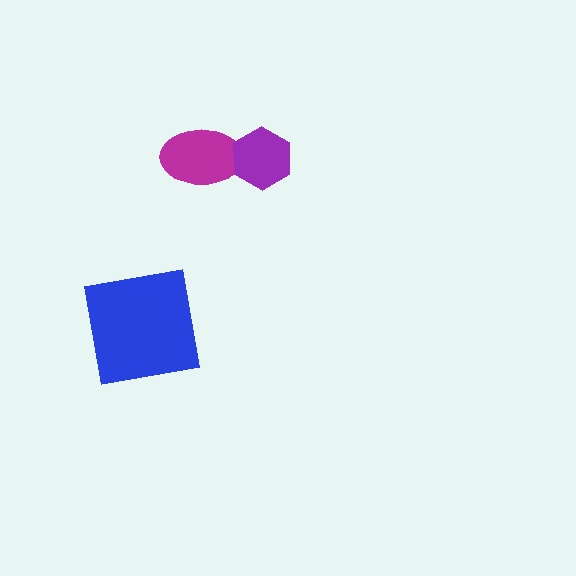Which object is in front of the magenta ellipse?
The purple hexagon is in front of the magenta ellipse.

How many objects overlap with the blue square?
0 objects overlap with the blue square.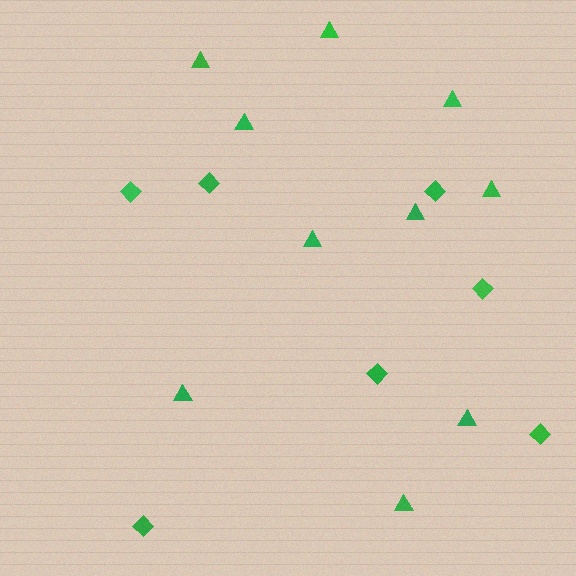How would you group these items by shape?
There are 2 groups: one group of triangles (10) and one group of diamonds (7).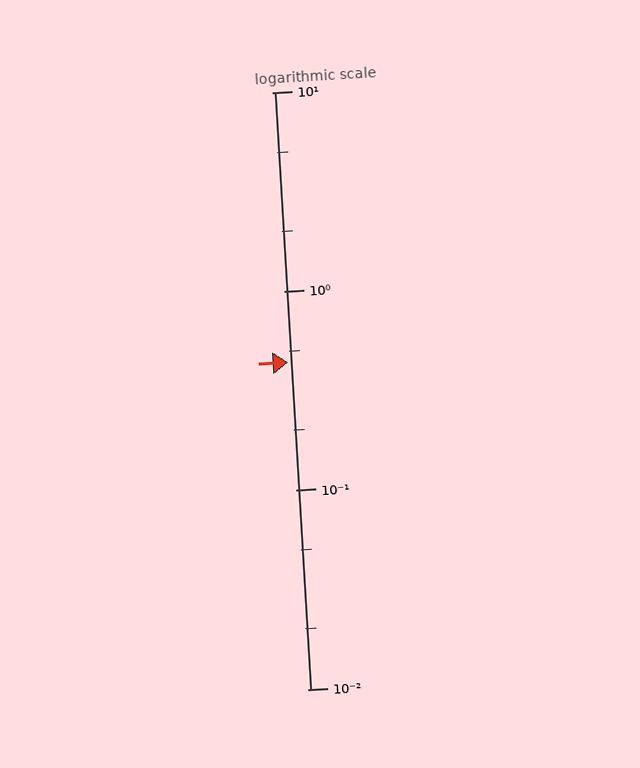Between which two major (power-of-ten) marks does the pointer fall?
The pointer is between 0.1 and 1.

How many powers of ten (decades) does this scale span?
The scale spans 3 decades, from 0.01 to 10.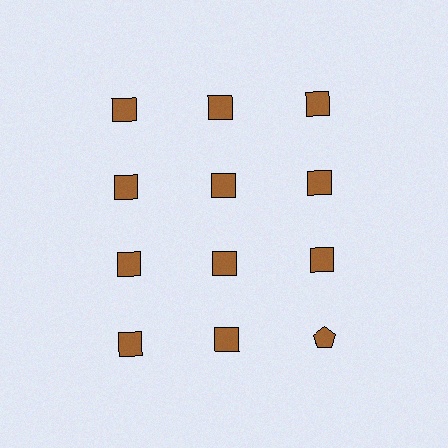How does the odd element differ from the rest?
It has a different shape: pentagon instead of square.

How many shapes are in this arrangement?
There are 12 shapes arranged in a grid pattern.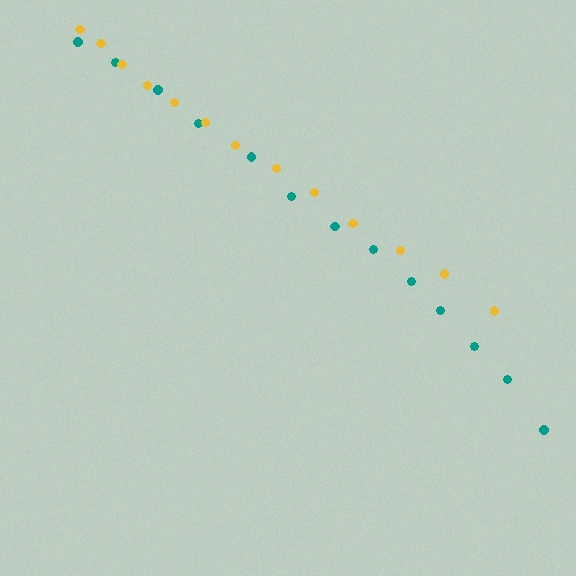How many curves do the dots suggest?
There are 2 distinct paths.